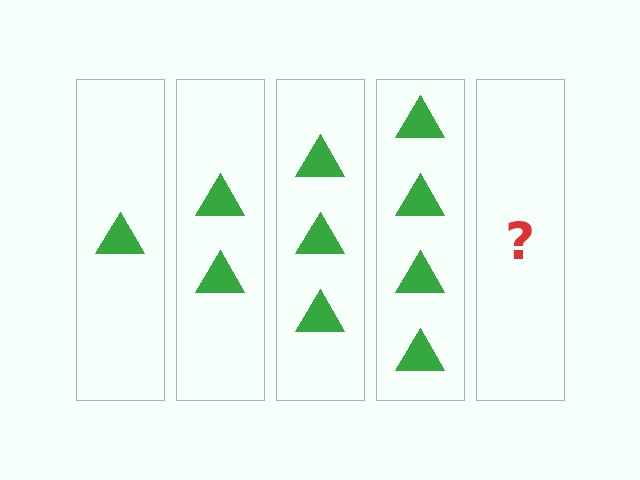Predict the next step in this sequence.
The next step is 5 triangles.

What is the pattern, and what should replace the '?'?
The pattern is that each step adds one more triangle. The '?' should be 5 triangles.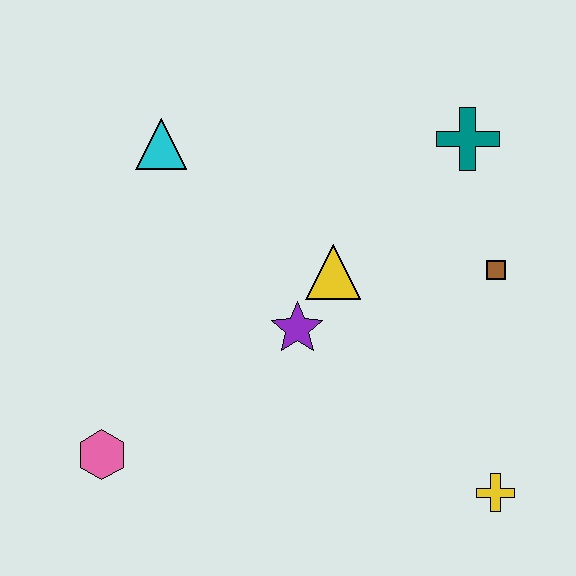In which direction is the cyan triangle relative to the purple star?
The cyan triangle is above the purple star.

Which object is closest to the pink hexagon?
The purple star is closest to the pink hexagon.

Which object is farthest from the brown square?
The pink hexagon is farthest from the brown square.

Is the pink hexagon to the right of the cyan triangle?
No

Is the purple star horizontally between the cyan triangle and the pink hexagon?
No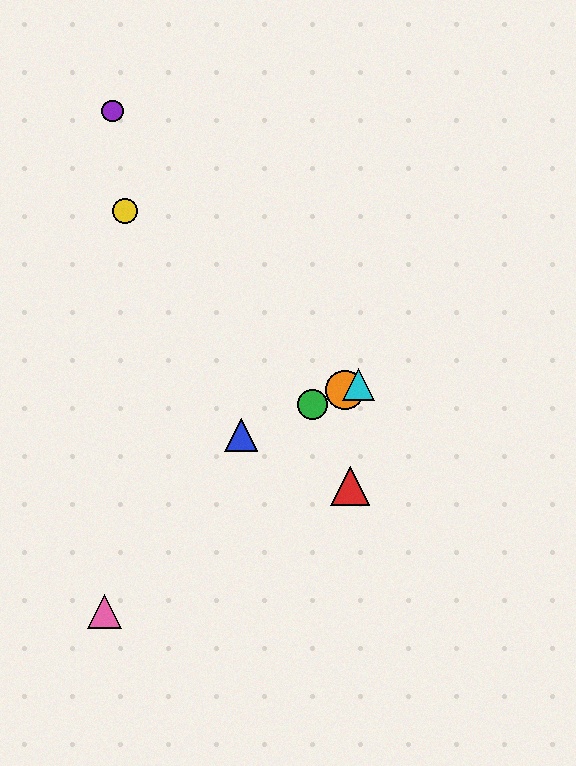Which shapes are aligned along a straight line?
The blue triangle, the green circle, the orange circle, the cyan triangle are aligned along a straight line.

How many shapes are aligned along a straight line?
4 shapes (the blue triangle, the green circle, the orange circle, the cyan triangle) are aligned along a straight line.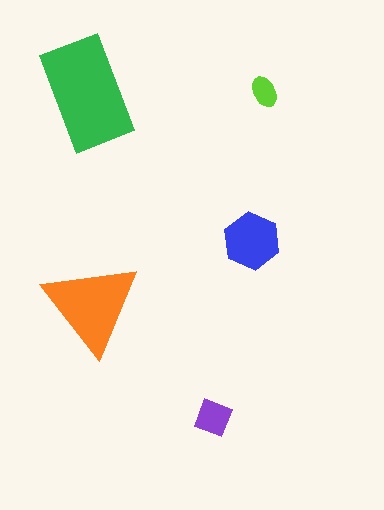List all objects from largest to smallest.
The green rectangle, the orange triangle, the blue hexagon, the purple square, the lime ellipse.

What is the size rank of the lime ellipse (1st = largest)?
5th.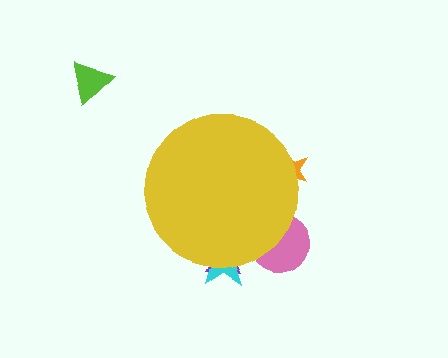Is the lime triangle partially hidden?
No, the lime triangle is fully visible.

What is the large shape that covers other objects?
A yellow circle.